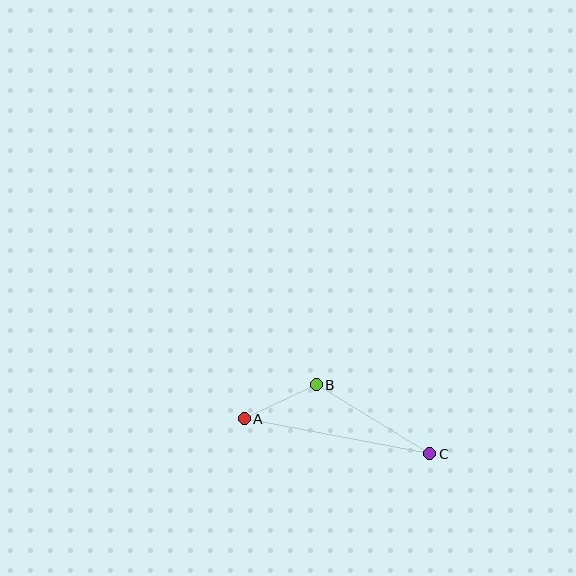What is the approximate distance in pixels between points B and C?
The distance between B and C is approximately 133 pixels.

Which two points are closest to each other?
Points A and B are closest to each other.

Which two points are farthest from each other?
Points A and C are farthest from each other.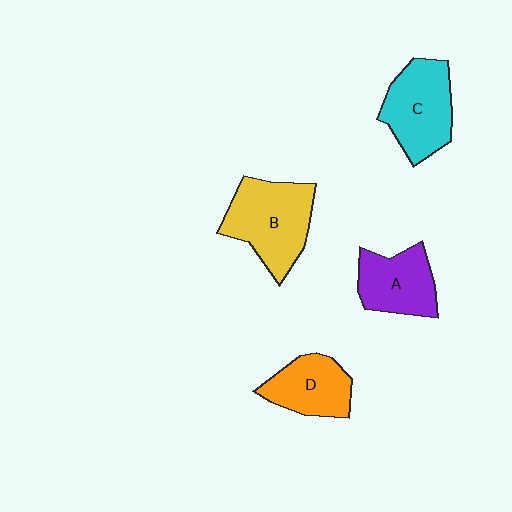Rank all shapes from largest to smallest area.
From largest to smallest: B (yellow), C (cyan), A (purple), D (orange).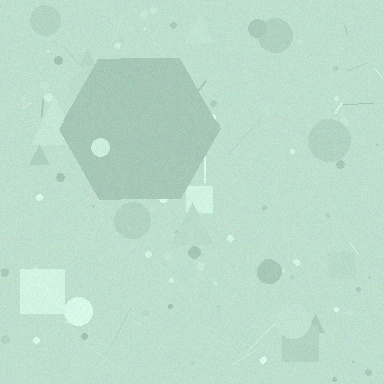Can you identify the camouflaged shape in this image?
The camouflaged shape is a hexagon.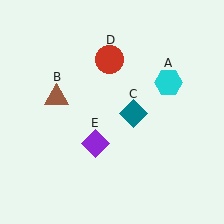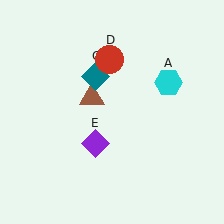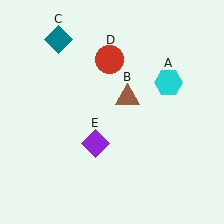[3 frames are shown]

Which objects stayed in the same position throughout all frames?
Cyan hexagon (object A) and red circle (object D) and purple diamond (object E) remained stationary.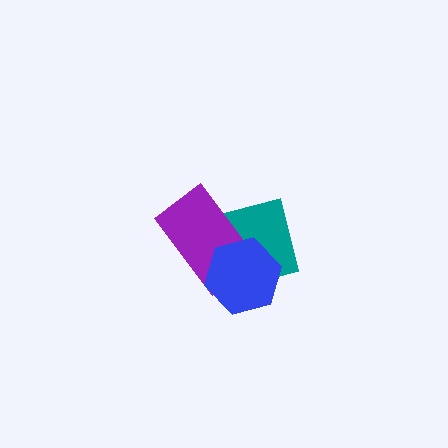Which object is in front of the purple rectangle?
The blue hexagon is in front of the purple rectangle.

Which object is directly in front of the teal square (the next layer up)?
The purple rectangle is directly in front of the teal square.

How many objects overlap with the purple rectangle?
2 objects overlap with the purple rectangle.